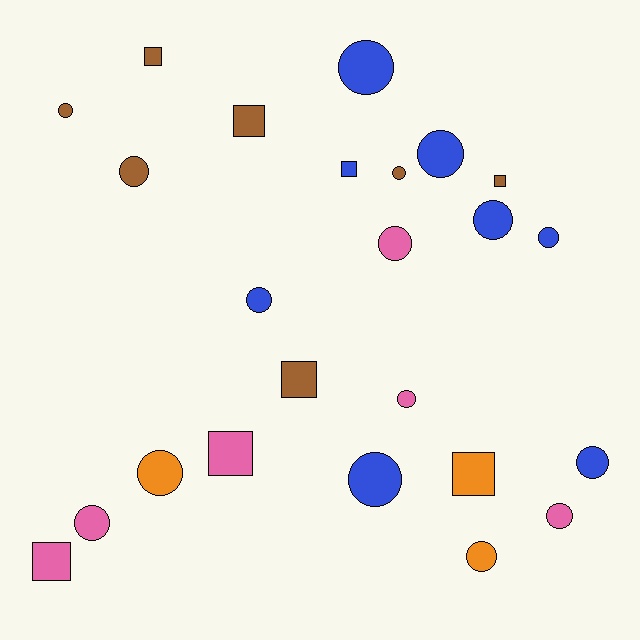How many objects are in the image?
There are 24 objects.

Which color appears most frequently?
Blue, with 8 objects.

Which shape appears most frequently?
Circle, with 16 objects.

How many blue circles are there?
There are 7 blue circles.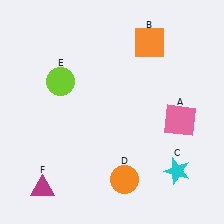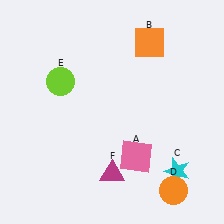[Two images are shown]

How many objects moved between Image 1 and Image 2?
3 objects moved between the two images.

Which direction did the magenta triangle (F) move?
The magenta triangle (F) moved right.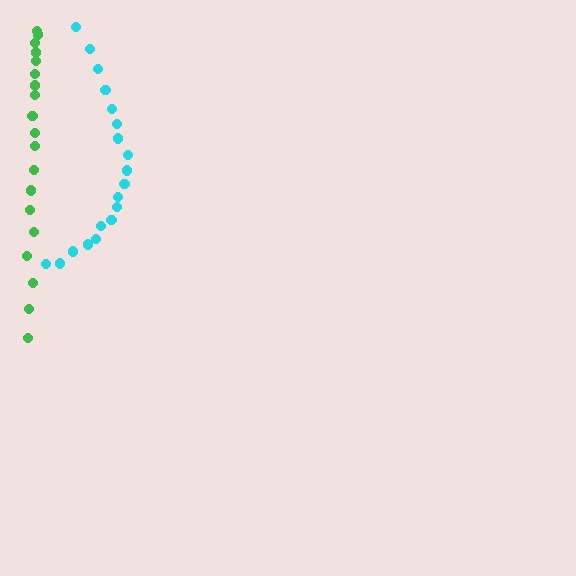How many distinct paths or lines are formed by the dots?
There are 2 distinct paths.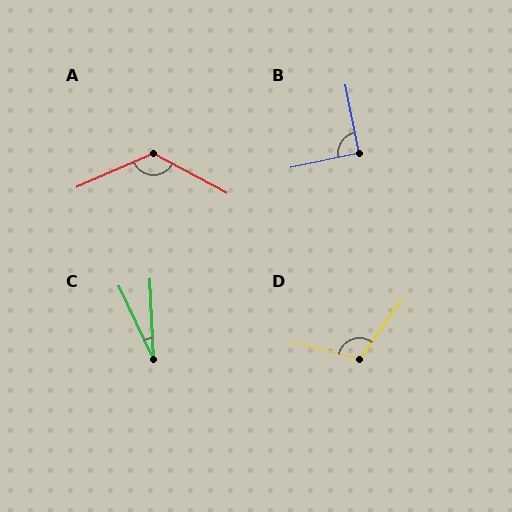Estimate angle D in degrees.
Approximately 112 degrees.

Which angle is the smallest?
C, at approximately 23 degrees.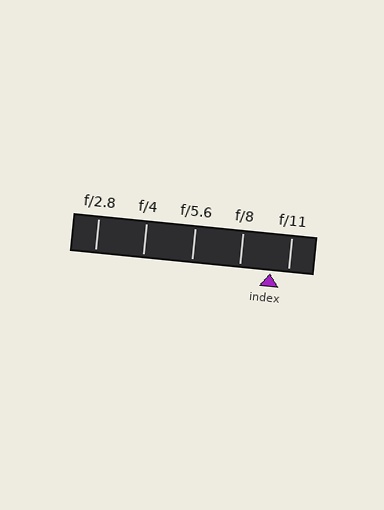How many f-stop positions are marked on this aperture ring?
There are 5 f-stop positions marked.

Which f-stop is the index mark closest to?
The index mark is closest to f/11.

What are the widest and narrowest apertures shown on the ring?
The widest aperture shown is f/2.8 and the narrowest is f/11.